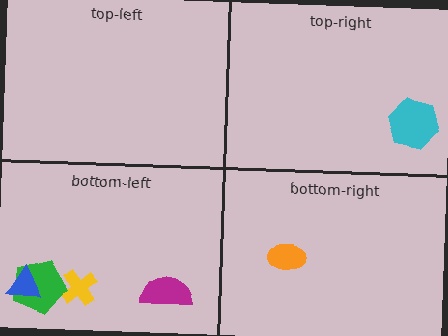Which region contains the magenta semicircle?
The bottom-left region.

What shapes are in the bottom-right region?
The orange ellipse.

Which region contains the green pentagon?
The bottom-left region.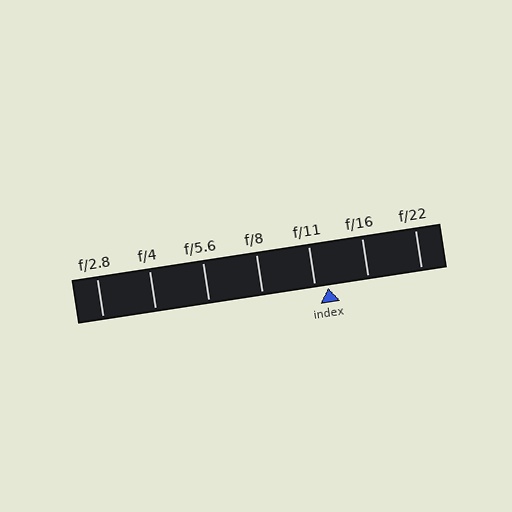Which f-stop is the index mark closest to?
The index mark is closest to f/11.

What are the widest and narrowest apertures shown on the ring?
The widest aperture shown is f/2.8 and the narrowest is f/22.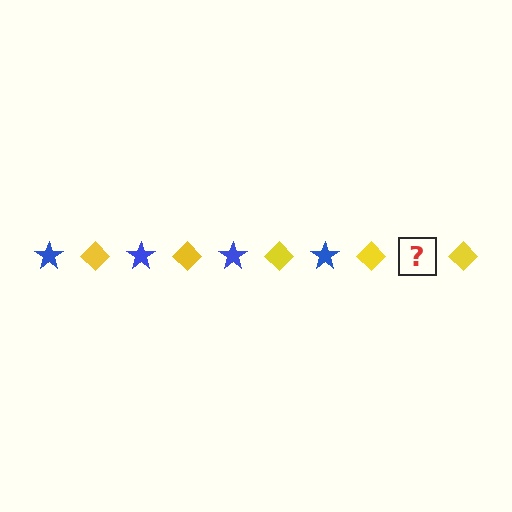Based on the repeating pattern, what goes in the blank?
The blank should be a blue star.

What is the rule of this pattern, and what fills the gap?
The rule is that the pattern alternates between blue star and yellow diamond. The gap should be filled with a blue star.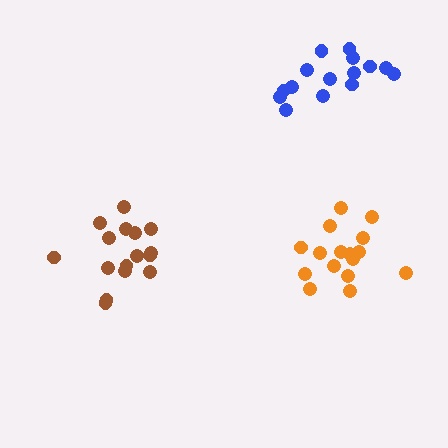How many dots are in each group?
Group 1: 16 dots, Group 2: 16 dots, Group 3: 15 dots (47 total).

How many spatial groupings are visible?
There are 3 spatial groupings.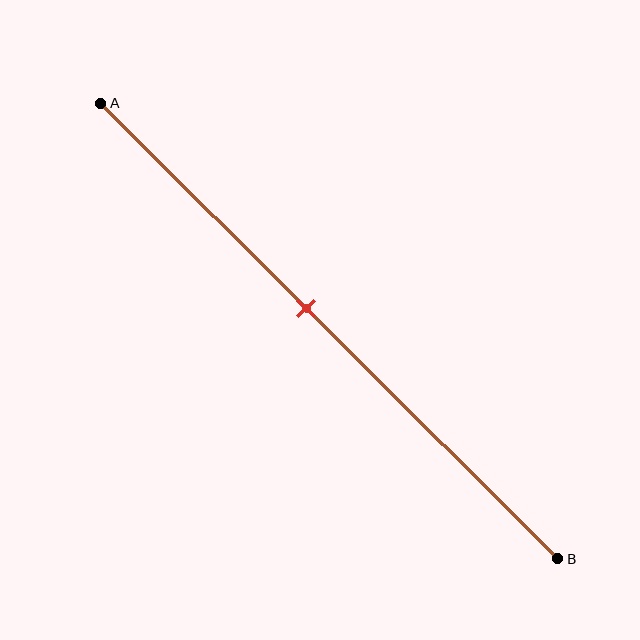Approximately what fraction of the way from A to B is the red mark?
The red mark is approximately 45% of the way from A to B.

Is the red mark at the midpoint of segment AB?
No, the mark is at about 45% from A, not at the 50% midpoint.